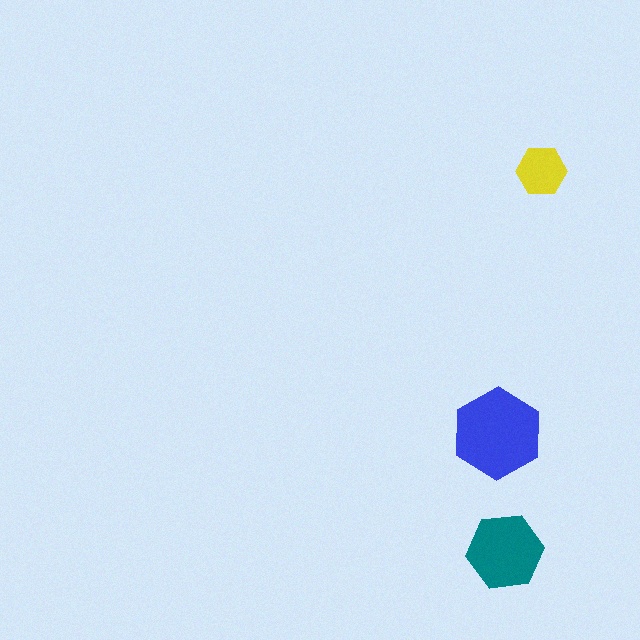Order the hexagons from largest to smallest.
the blue one, the teal one, the yellow one.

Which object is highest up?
The yellow hexagon is topmost.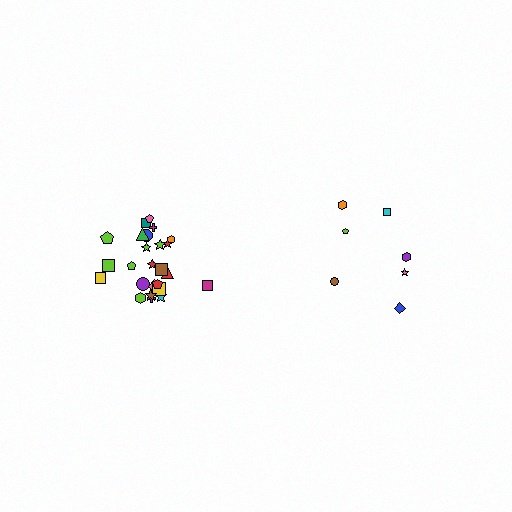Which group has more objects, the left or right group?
The left group.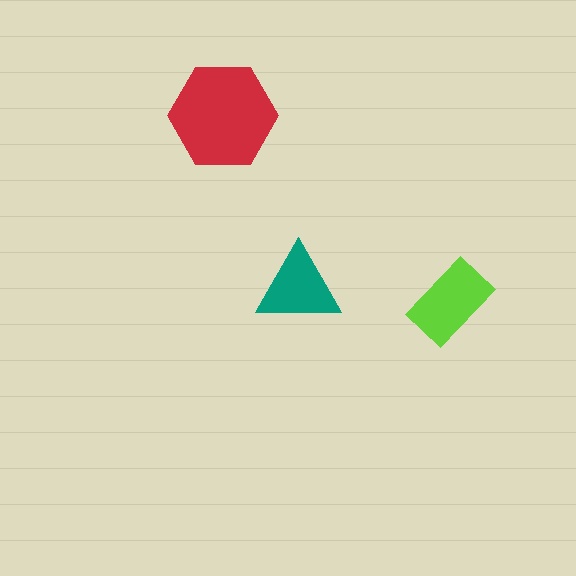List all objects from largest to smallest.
The red hexagon, the lime rectangle, the teal triangle.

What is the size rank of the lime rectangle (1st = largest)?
2nd.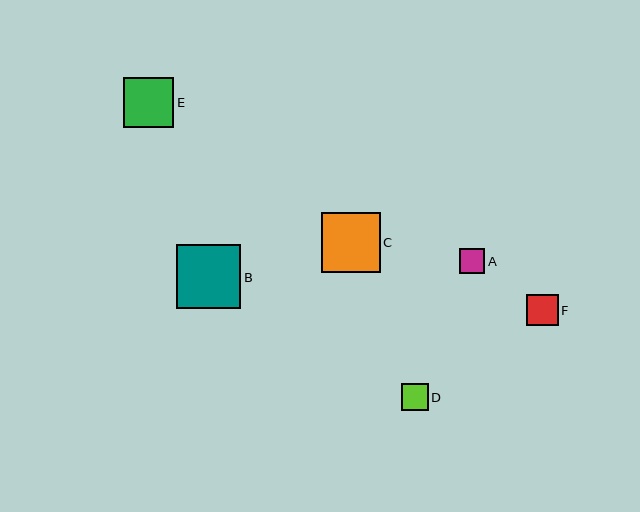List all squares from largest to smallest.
From largest to smallest: B, C, E, F, D, A.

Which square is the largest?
Square B is the largest with a size of approximately 64 pixels.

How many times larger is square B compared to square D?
Square B is approximately 2.3 times the size of square D.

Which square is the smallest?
Square A is the smallest with a size of approximately 25 pixels.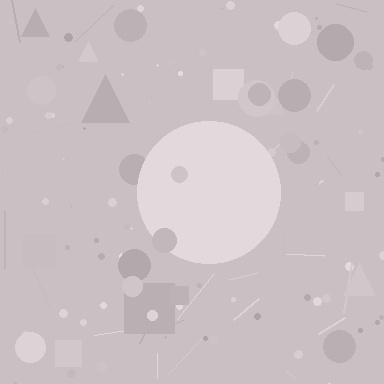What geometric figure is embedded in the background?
A circle is embedded in the background.